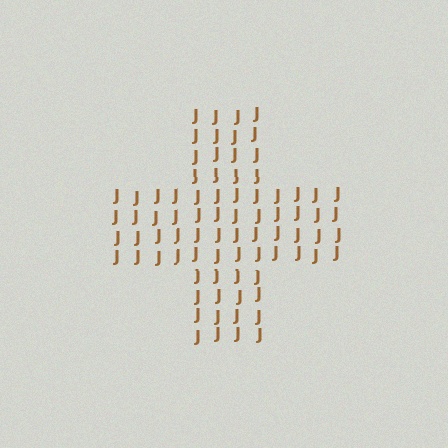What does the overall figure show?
The overall figure shows a cross.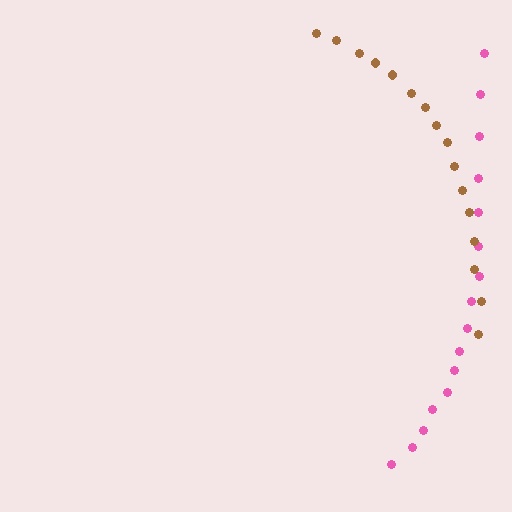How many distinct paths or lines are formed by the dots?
There are 2 distinct paths.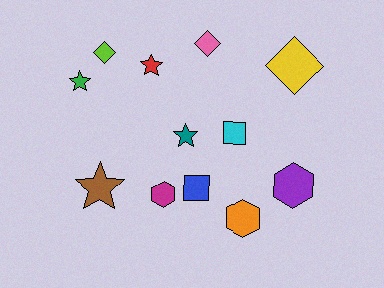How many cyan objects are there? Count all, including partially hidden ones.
There is 1 cyan object.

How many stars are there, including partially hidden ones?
There are 4 stars.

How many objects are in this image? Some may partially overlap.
There are 12 objects.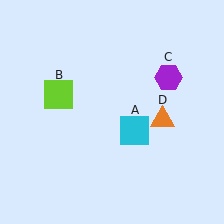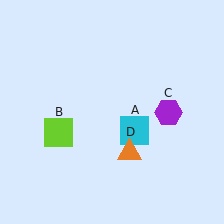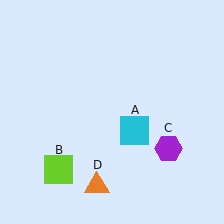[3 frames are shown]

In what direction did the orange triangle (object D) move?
The orange triangle (object D) moved down and to the left.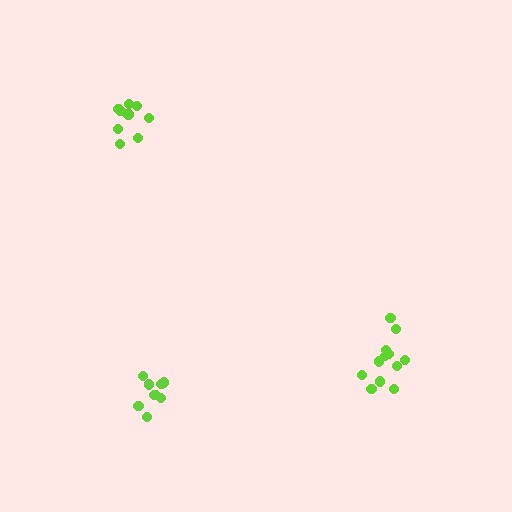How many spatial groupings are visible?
There are 3 spatial groupings.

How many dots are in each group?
Group 1: 9 dots, Group 2: 12 dots, Group 3: 9 dots (30 total).